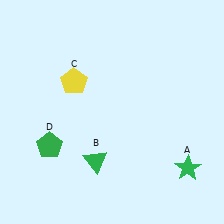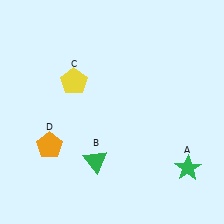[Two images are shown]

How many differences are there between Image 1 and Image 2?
There is 1 difference between the two images.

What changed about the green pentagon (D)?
In Image 1, D is green. In Image 2, it changed to orange.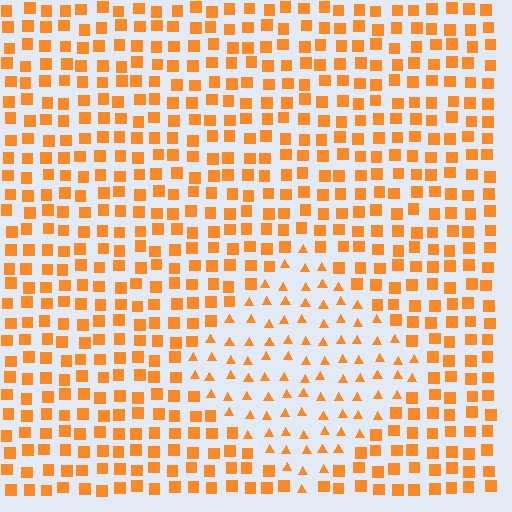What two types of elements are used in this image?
The image uses triangles inside the diamond region and squares outside it.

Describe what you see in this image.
The image is filled with small orange elements arranged in a uniform grid. A diamond-shaped region contains triangles, while the surrounding area contains squares. The boundary is defined purely by the change in element shape.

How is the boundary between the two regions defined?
The boundary is defined by a change in element shape: triangles inside vs. squares outside. All elements share the same color and spacing.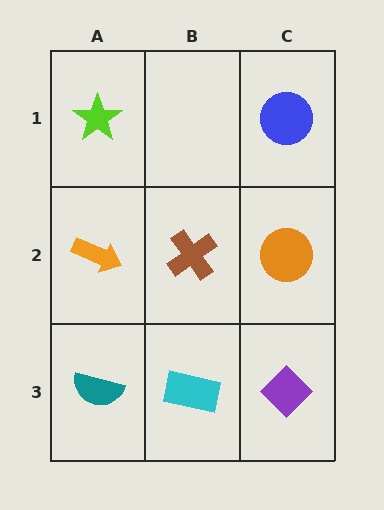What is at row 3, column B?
A cyan rectangle.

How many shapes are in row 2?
3 shapes.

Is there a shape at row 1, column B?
No, that cell is empty.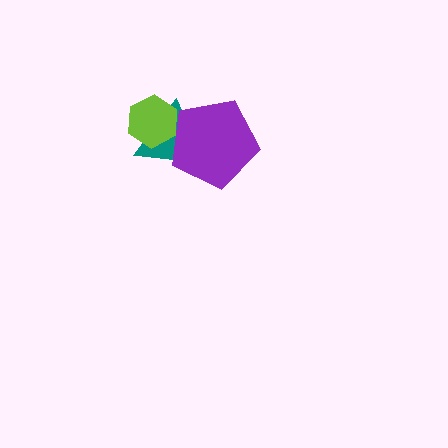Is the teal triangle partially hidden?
Yes, it is partially covered by another shape.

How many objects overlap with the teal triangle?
2 objects overlap with the teal triangle.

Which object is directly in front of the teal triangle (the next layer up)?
The lime hexagon is directly in front of the teal triangle.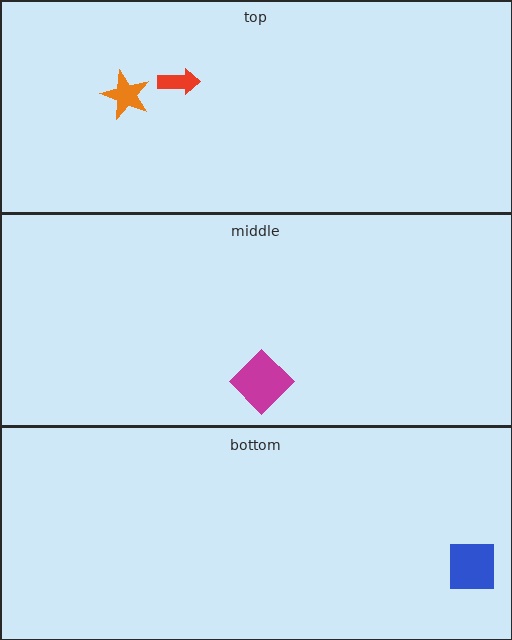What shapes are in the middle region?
The magenta diamond.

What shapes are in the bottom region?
The blue square.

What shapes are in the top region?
The orange star, the red arrow.